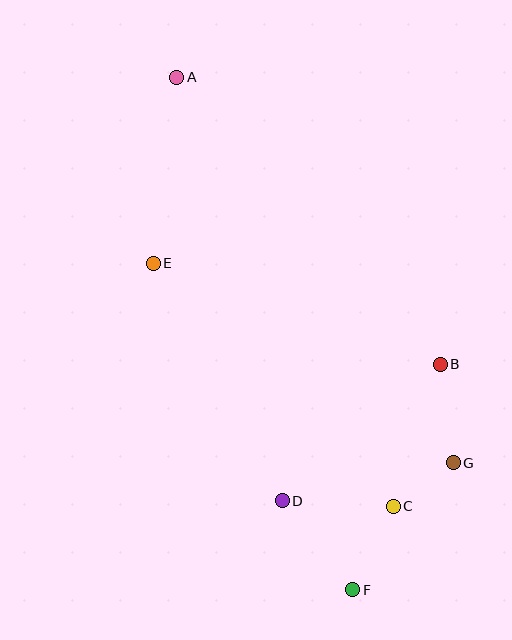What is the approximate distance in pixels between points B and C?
The distance between B and C is approximately 149 pixels.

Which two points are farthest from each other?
Points A and F are farthest from each other.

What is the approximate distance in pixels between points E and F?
The distance between E and F is approximately 382 pixels.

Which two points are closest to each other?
Points C and G are closest to each other.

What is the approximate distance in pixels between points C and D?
The distance between C and D is approximately 111 pixels.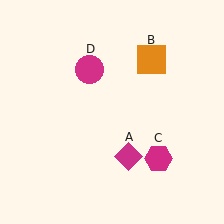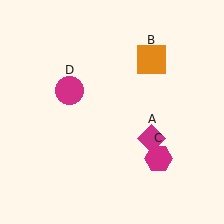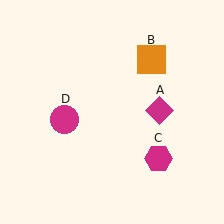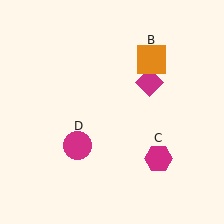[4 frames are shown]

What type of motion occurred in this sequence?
The magenta diamond (object A), magenta circle (object D) rotated counterclockwise around the center of the scene.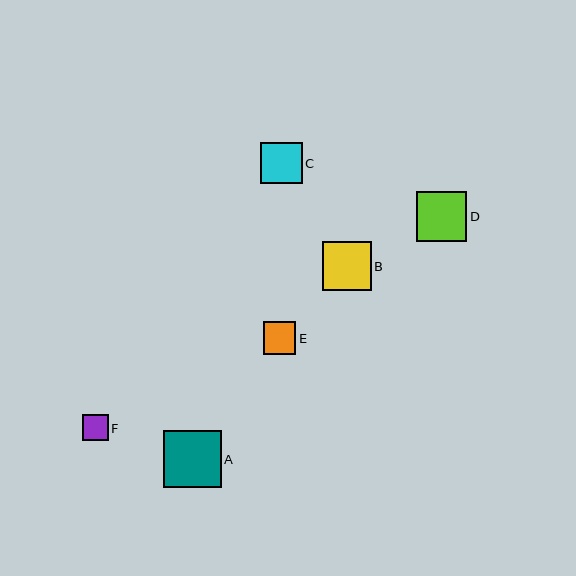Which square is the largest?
Square A is the largest with a size of approximately 58 pixels.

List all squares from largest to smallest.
From largest to smallest: A, D, B, C, E, F.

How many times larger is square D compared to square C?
Square D is approximately 1.2 times the size of square C.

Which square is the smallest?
Square F is the smallest with a size of approximately 26 pixels.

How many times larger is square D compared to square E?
Square D is approximately 1.6 times the size of square E.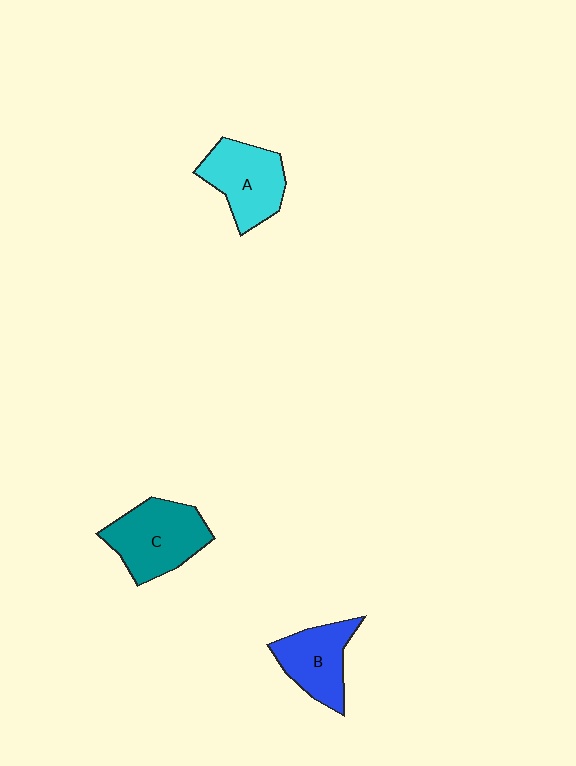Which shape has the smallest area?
Shape B (blue).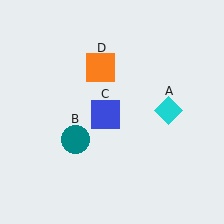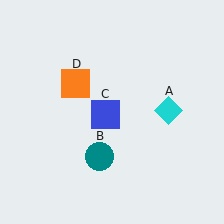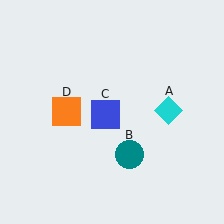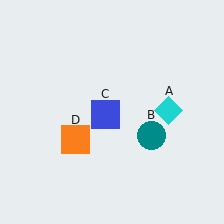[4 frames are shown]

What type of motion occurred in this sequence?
The teal circle (object B), orange square (object D) rotated counterclockwise around the center of the scene.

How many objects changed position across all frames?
2 objects changed position: teal circle (object B), orange square (object D).